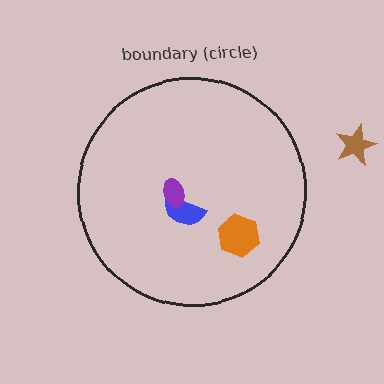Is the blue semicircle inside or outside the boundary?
Inside.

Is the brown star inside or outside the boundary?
Outside.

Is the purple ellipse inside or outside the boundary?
Inside.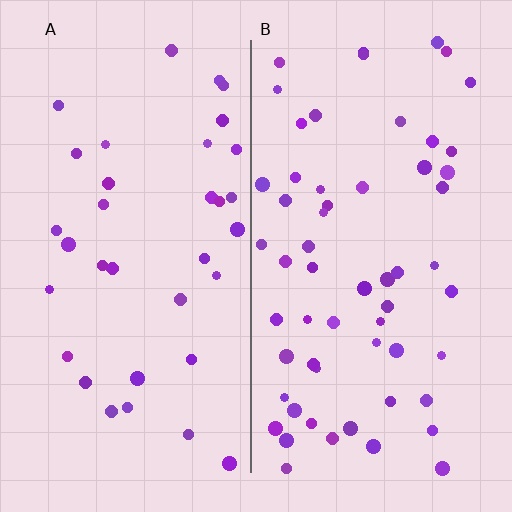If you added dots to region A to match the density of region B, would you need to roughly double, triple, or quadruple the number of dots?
Approximately double.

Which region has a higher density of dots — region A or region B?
B (the right).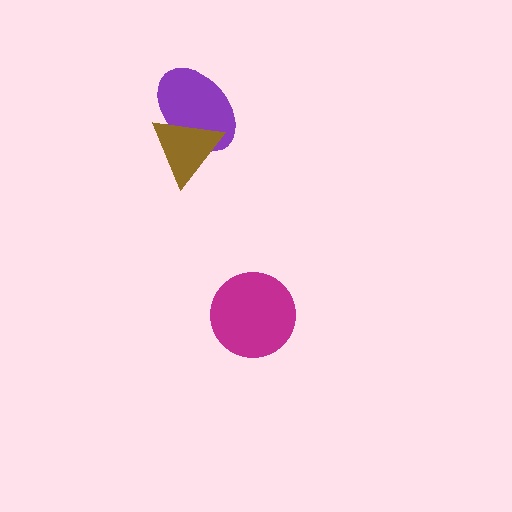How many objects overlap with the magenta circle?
0 objects overlap with the magenta circle.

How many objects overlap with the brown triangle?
1 object overlaps with the brown triangle.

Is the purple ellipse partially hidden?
Yes, it is partially covered by another shape.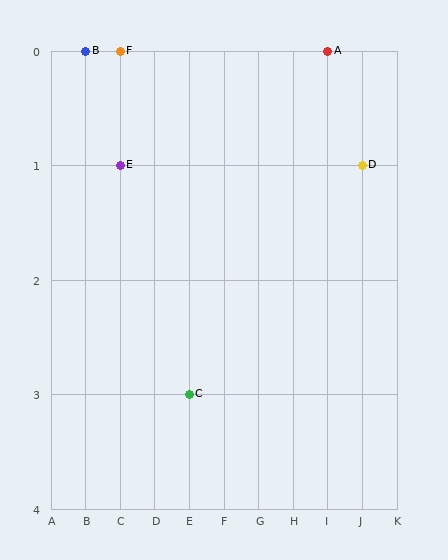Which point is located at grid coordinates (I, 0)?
Point A is at (I, 0).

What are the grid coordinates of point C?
Point C is at grid coordinates (E, 3).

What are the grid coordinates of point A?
Point A is at grid coordinates (I, 0).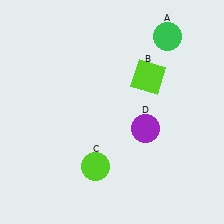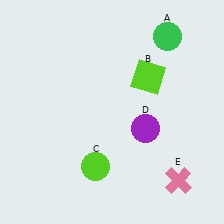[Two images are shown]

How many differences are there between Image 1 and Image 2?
There is 1 difference between the two images.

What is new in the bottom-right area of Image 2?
A pink cross (E) was added in the bottom-right area of Image 2.